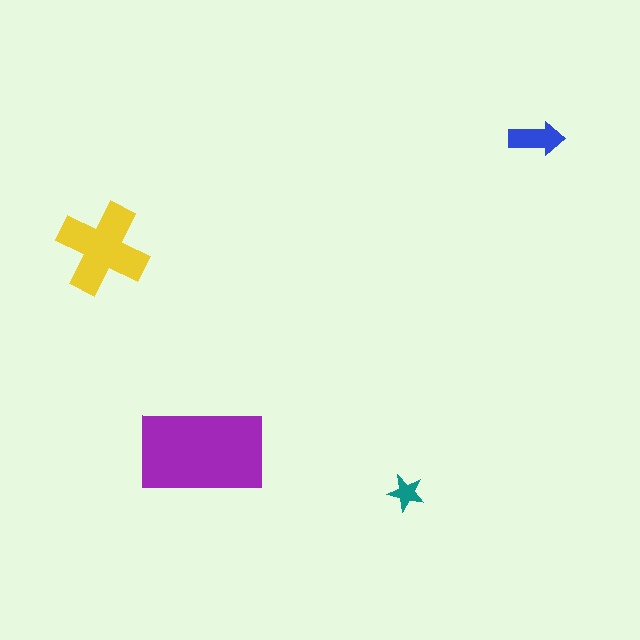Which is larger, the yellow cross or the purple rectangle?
The purple rectangle.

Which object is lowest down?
The teal star is bottommost.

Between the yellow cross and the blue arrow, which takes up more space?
The yellow cross.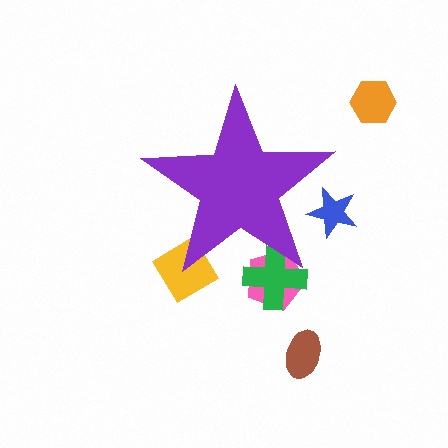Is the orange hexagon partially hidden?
No, the orange hexagon is fully visible.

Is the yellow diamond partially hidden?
Yes, the yellow diamond is partially hidden behind the purple star.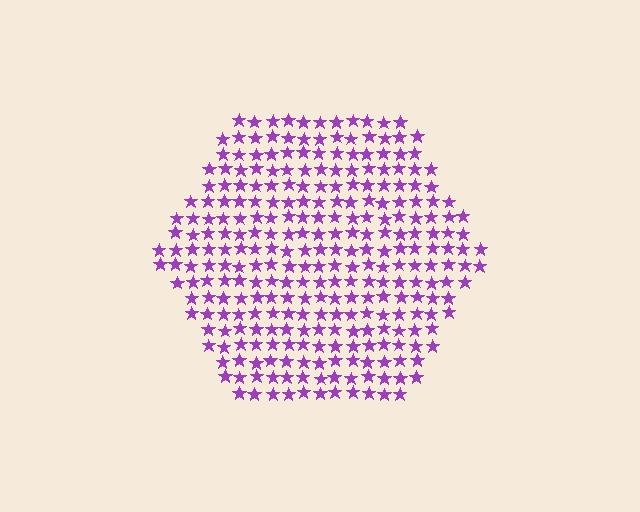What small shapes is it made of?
It is made of small stars.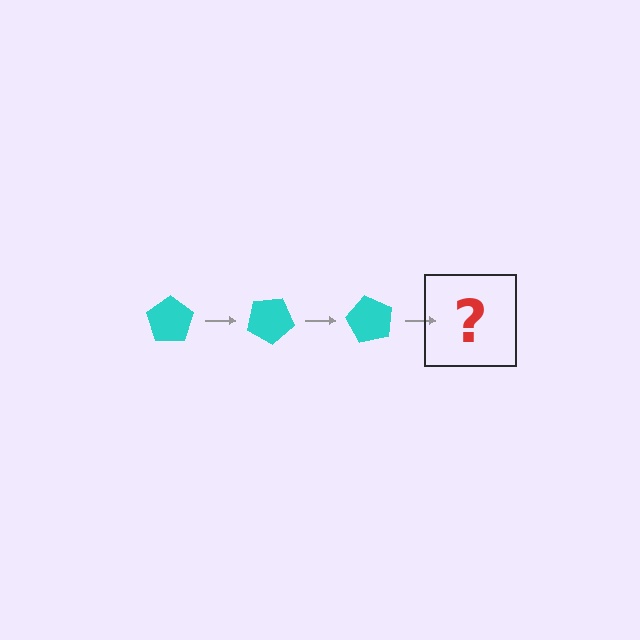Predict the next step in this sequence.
The next step is a cyan pentagon rotated 90 degrees.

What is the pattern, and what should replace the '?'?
The pattern is that the pentagon rotates 30 degrees each step. The '?' should be a cyan pentagon rotated 90 degrees.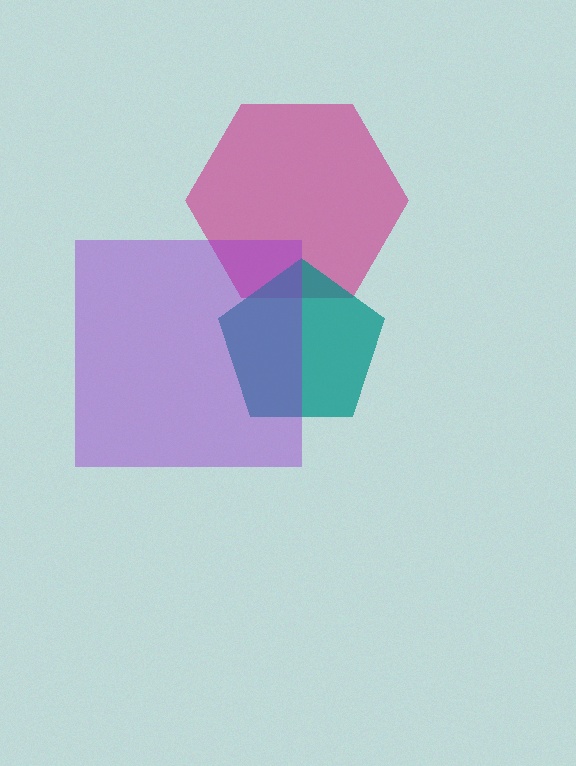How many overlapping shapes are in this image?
There are 3 overlapping shapes in the image.